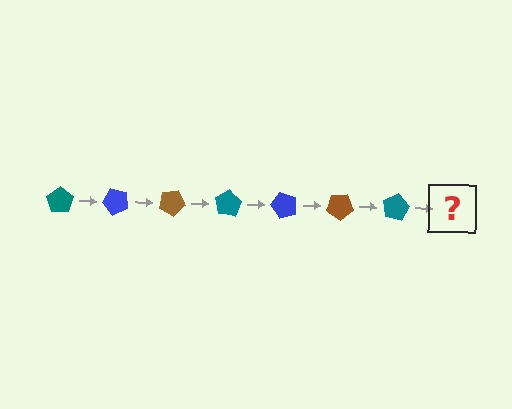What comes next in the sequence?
The next element should be a blue pentagon, rotated 350 degrees from the start.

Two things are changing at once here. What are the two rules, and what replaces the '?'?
The two rules are that it rotates 50 degrees each step and the color cycles through teal, blue, and brown. The '?' should be a blue pentagon, rotated 350 degrees from the start.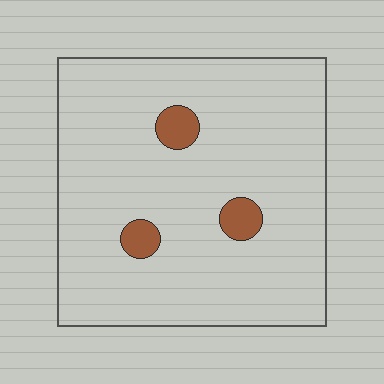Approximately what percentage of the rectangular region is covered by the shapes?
Approximately 5%.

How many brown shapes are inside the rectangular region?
3.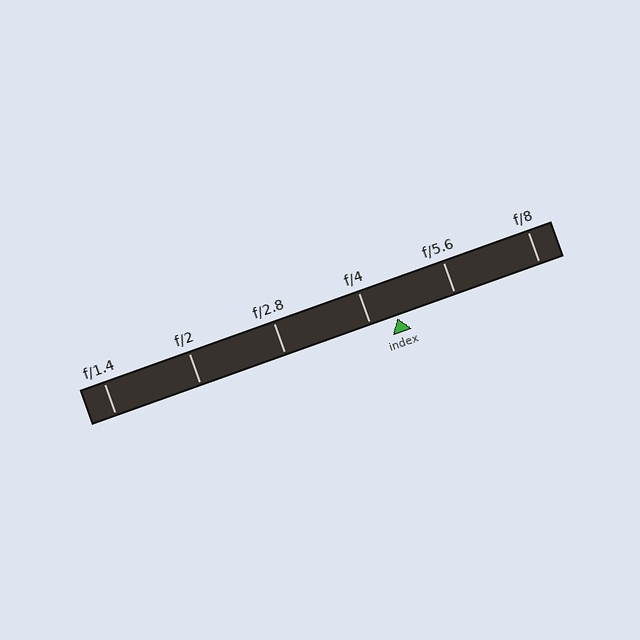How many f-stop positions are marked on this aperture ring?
There are 6 f-stop positions marked.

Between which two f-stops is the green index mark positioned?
The index mark is between f/4 and f/5.6.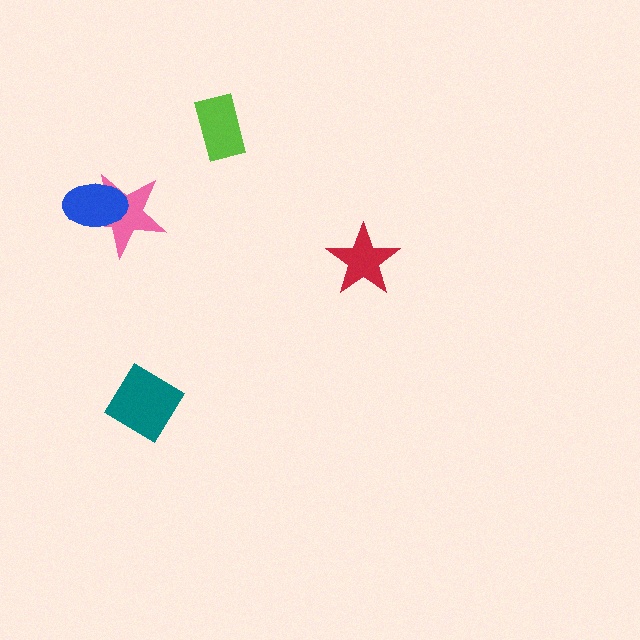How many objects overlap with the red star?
0 objects overlap with the red star.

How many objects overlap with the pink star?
1 object overlaps with the pink star.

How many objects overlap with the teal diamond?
0 objects overlap with the teal diamond.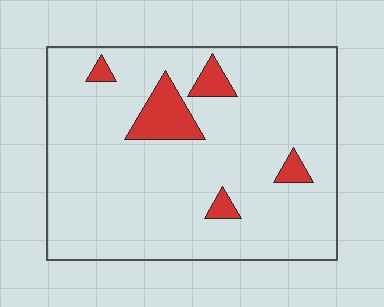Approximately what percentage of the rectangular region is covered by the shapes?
Approximately 10%.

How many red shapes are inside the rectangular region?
5.